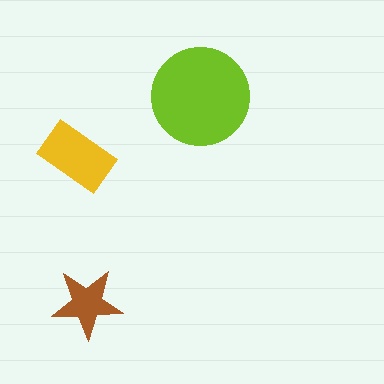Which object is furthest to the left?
The yellow rectangle is leftmost.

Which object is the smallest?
The brown star.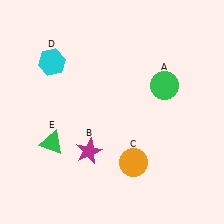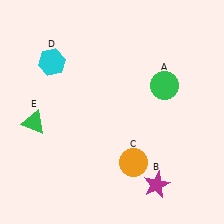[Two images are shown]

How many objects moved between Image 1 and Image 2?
2 objects moved between the two images.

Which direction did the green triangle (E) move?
The green triangle (E) moved up.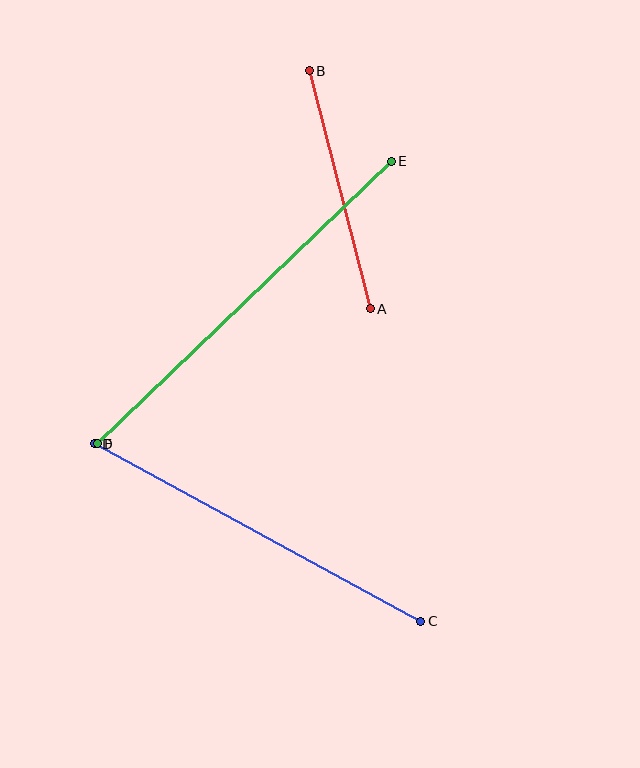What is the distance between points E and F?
The distance is approximately 408 pixels.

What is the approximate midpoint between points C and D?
The midpoint is at approximately (258, 532) pixels.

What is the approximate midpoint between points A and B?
The midpoint is at approximately (340, 190) pixels.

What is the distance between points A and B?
The distance is approximately 245 pixels.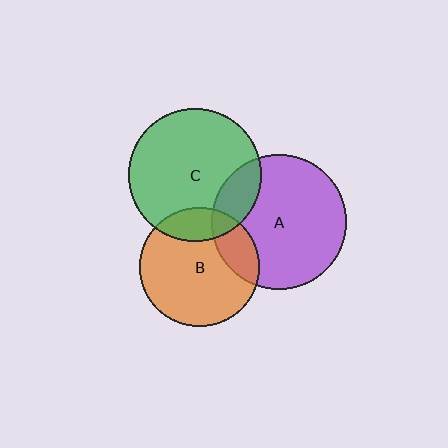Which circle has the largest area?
Circle A (purple).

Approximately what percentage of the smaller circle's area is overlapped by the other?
Approximately 20%.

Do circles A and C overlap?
Yes.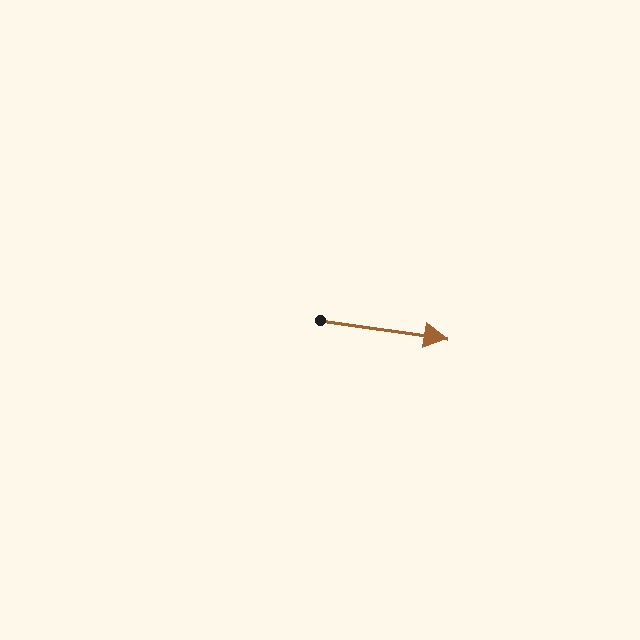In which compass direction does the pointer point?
East.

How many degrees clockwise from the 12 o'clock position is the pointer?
Approximately 98 degrees.